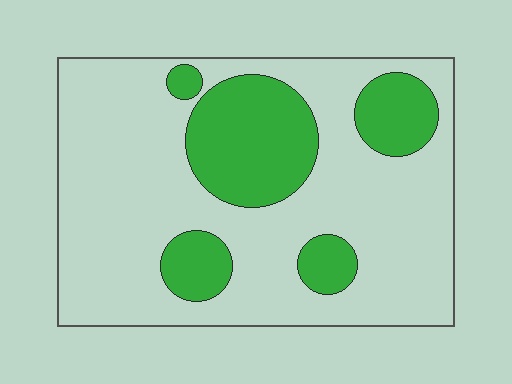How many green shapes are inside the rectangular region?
5.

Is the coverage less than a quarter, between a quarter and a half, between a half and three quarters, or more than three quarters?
Between a quarter and a half.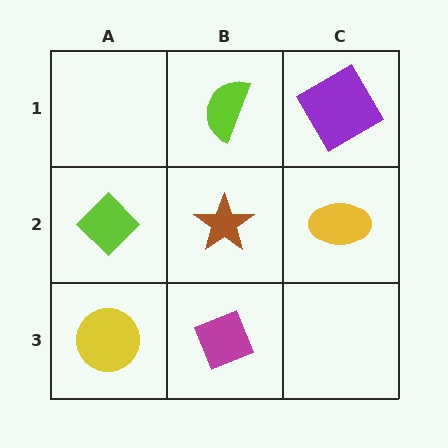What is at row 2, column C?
A yellow ellipse.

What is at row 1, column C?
A purple square.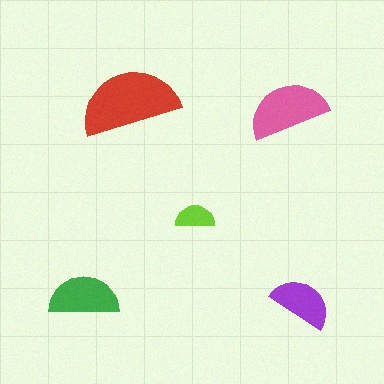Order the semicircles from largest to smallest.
the red one, the pink one, the green one, the purple one, the lime one.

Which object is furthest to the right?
The purple semicircle is rightmost.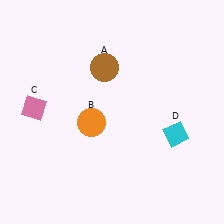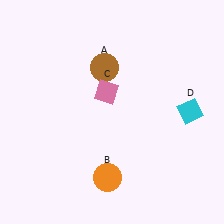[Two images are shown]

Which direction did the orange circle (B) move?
The orange circle (B) moved down.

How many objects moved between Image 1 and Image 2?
3 objects moved between the two images.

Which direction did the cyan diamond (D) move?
The cyan diamond (D) moved up.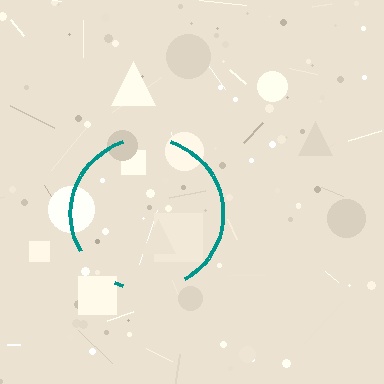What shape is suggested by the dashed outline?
The dashed outline suggests a circle.